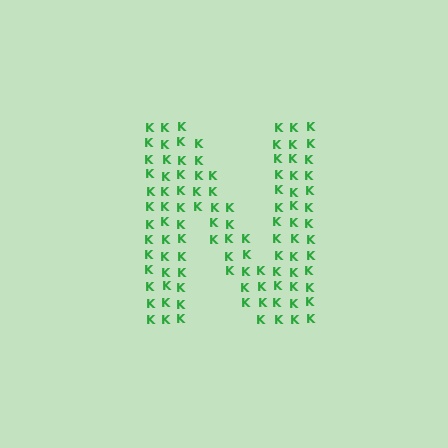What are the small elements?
The small elements are letter K's.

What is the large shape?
The large shape is the letter N.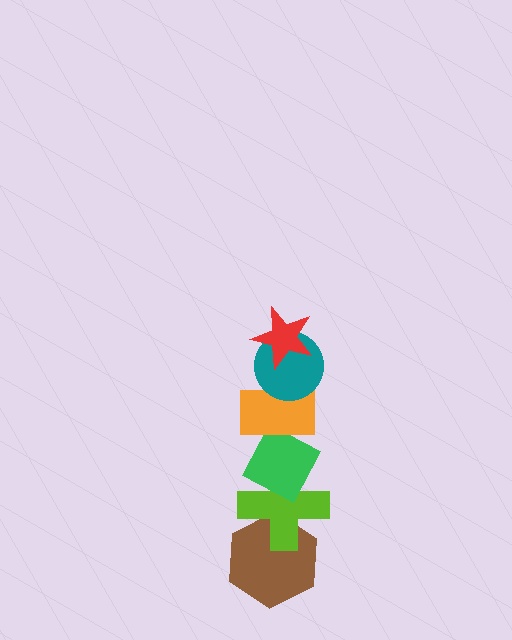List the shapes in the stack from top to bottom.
From top to bottom: the red star, the teal circle, the orange rectangle, the green diamond, the lime cross, the brown hexagon.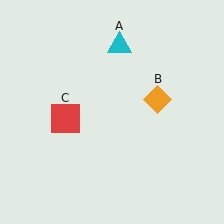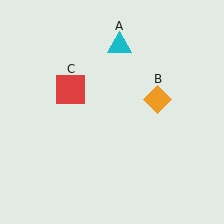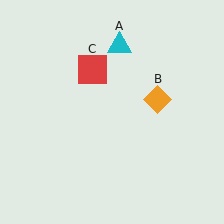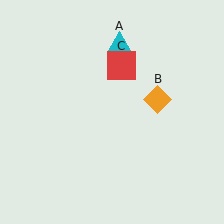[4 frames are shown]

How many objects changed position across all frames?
1 object changed position: red square (object C).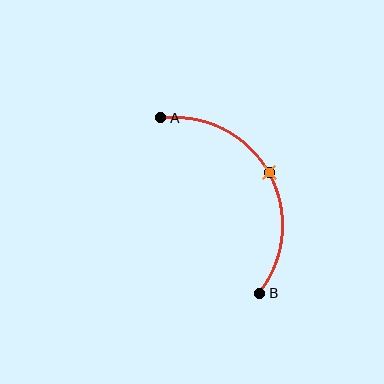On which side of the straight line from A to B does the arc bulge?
The arc bulges to the right of the straight line connecting A and B.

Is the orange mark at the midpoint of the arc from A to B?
Yes. The orange mark lies on the arc at equal arc-length from both A and B — it is the arc midpoint.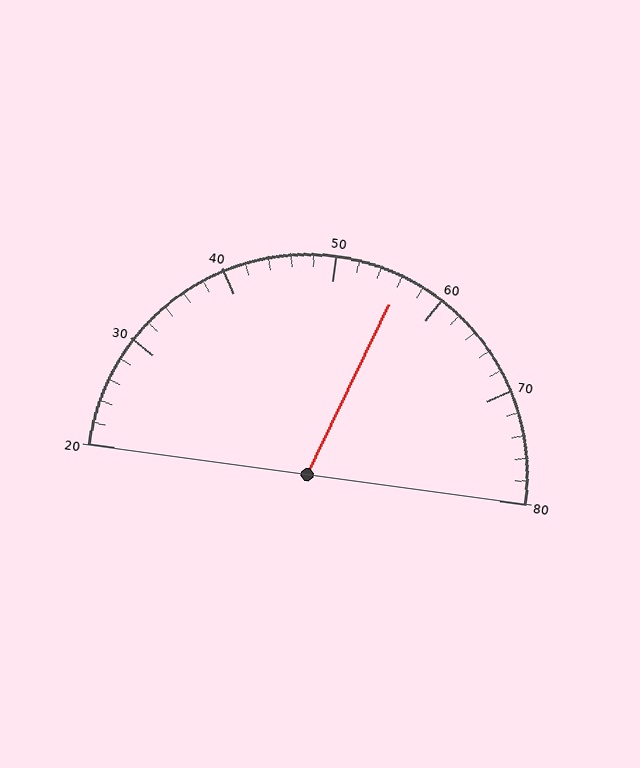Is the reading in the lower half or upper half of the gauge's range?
The reading is in the upper half of the range (20 to 80).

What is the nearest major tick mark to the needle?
The nearest major tick mark is 60.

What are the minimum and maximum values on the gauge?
The gauge ranges from 20 to 80.